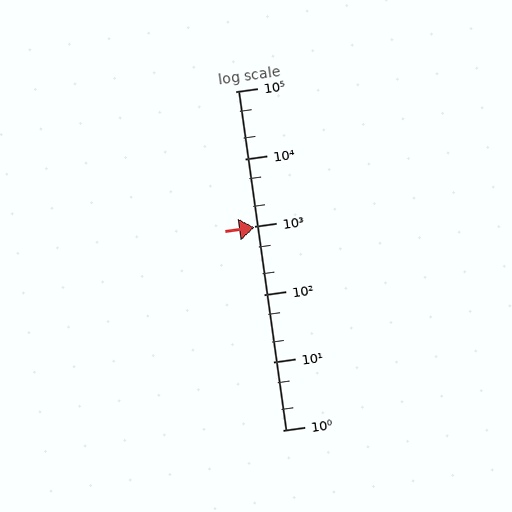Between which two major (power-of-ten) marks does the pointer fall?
The pointer is between 100 and 1000.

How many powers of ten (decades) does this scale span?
The scale spans 5 decades, from 1 to 100000.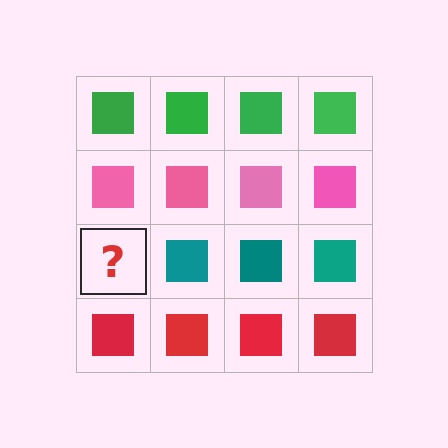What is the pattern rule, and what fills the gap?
The rule is that each row has a consistent color. The gap should be filled with a teal square.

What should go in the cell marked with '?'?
The missing cell should contain a teal square.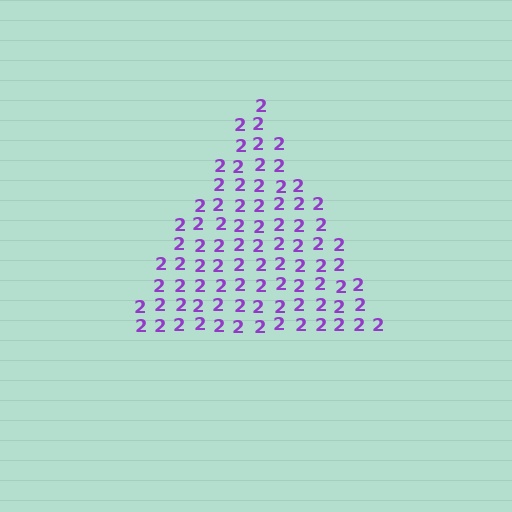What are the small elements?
The small elements are digit 2's.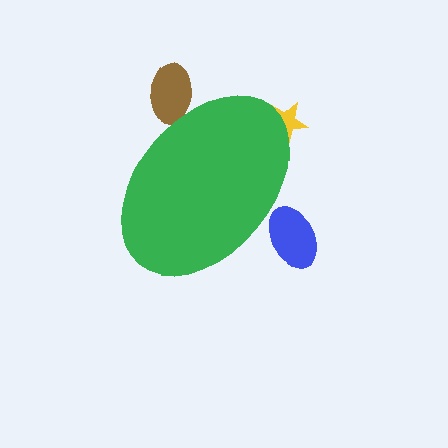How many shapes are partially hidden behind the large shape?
3 shapes are partially hidden.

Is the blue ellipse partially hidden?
Yes, the blue ellipse is partially hidden behind the green ellipse.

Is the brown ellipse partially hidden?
Yes, the brown ellipse is partially hidden behind the green ellipse.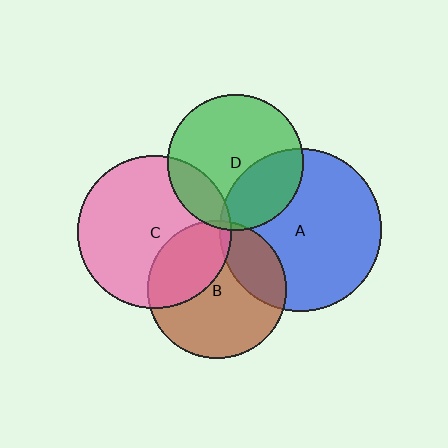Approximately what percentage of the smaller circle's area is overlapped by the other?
Approximately 25%.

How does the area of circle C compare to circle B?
Approximately 1.2 times.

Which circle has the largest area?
Circle A (blue).